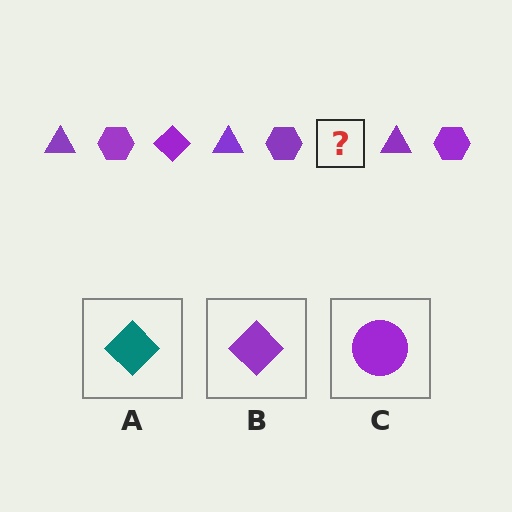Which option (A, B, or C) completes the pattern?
B.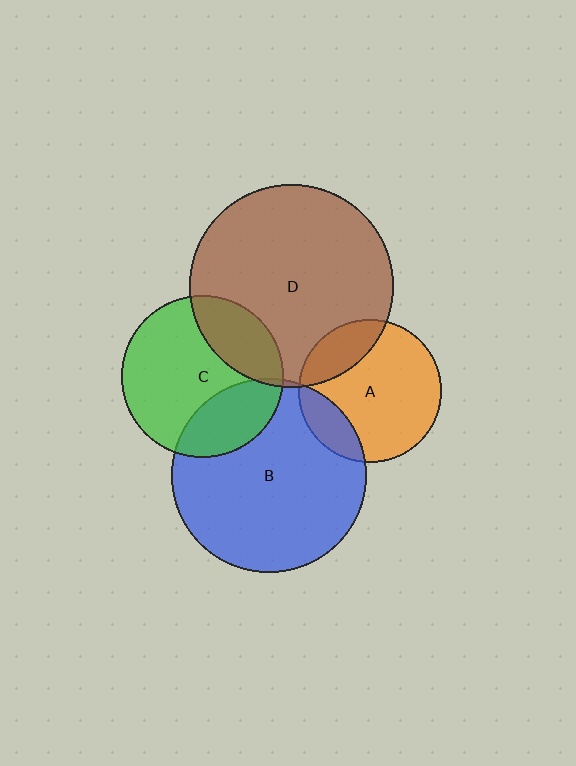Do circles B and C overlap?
Yes.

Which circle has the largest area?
Circle D (brown).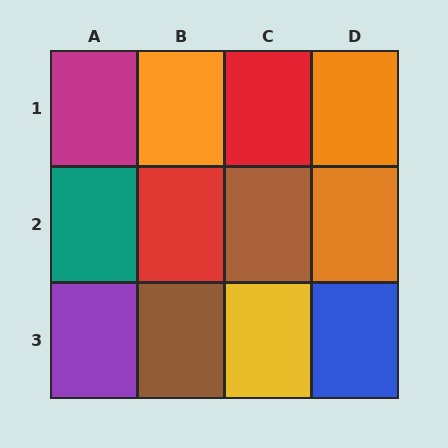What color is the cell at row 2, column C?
Brown.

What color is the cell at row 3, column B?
Brown.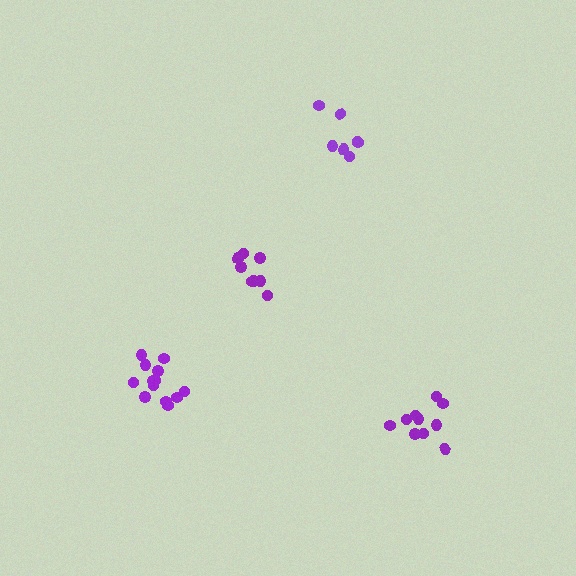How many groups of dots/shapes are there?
There are 4 groups.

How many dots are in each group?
Group 1: 9 dots, Group 2: 10 dots, Group 3: 13 dots, Group 4: 7 dots (39 total).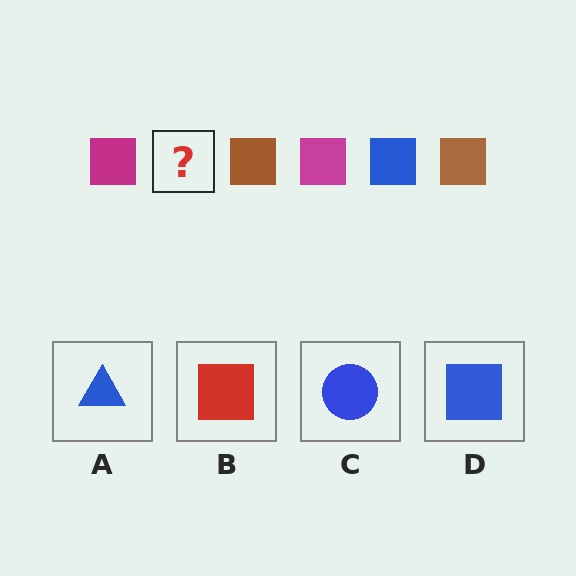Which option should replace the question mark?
Option D.